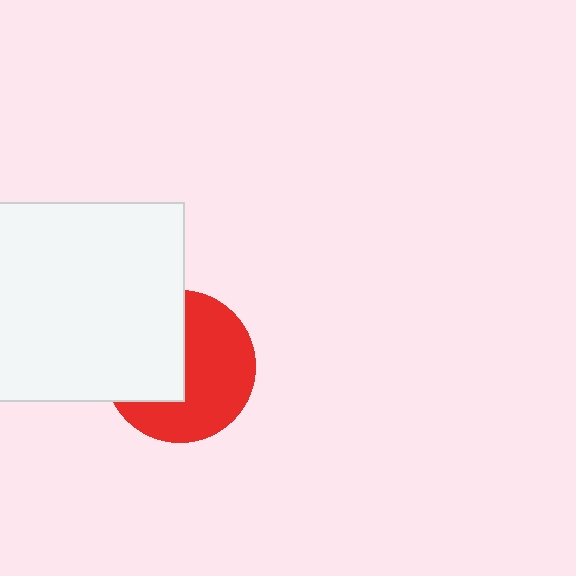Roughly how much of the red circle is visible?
About half of it is visible (roughly 58%).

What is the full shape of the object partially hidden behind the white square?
The partially hidden object is a red circle.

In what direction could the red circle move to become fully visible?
The red circle could move right. That would shift it out from behind the white square entirely.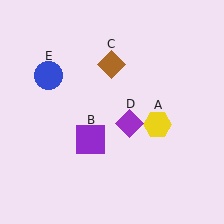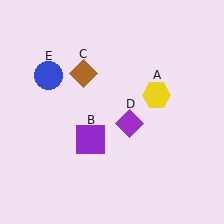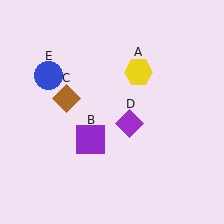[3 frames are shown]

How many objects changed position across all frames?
2 objects changed position: yellow hexagon (object A), brown diamond (object C).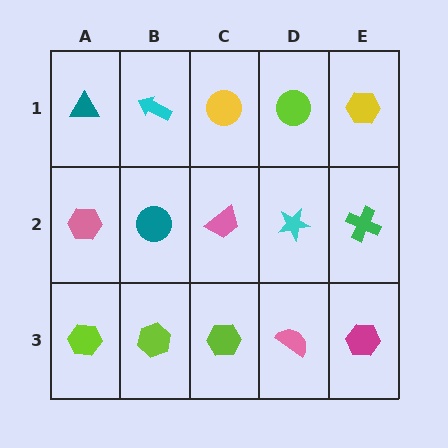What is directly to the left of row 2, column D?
A pink trapezoid.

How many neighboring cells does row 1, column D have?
3.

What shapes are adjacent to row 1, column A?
A pink hexagon (row 2, column A), a cyan arrow (row 1, column B).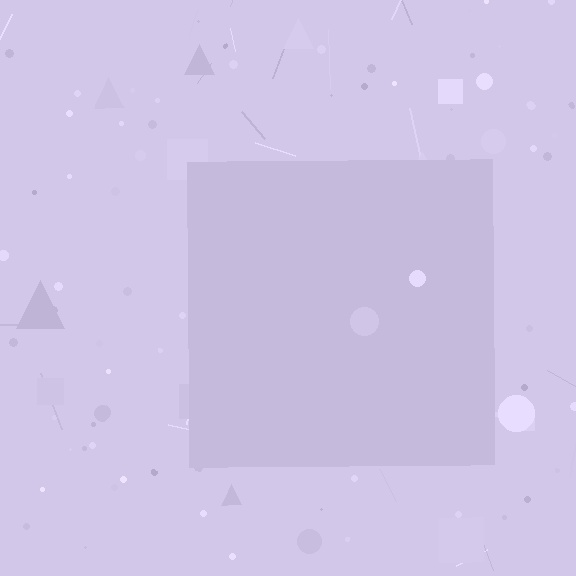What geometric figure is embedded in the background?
A square is embedded in the background.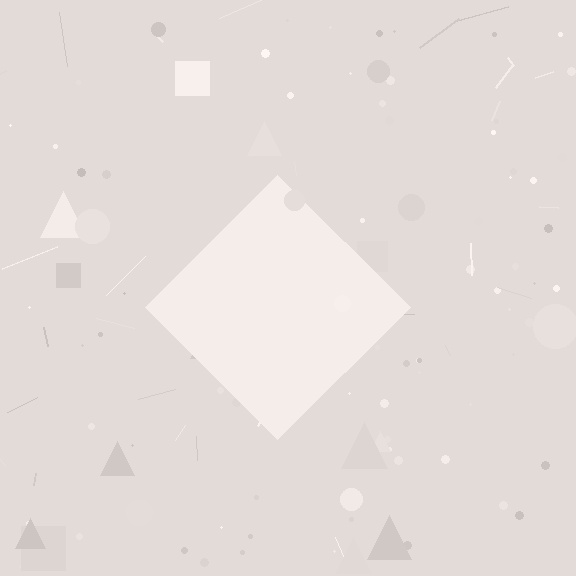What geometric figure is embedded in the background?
A diamond is embedded in the background.